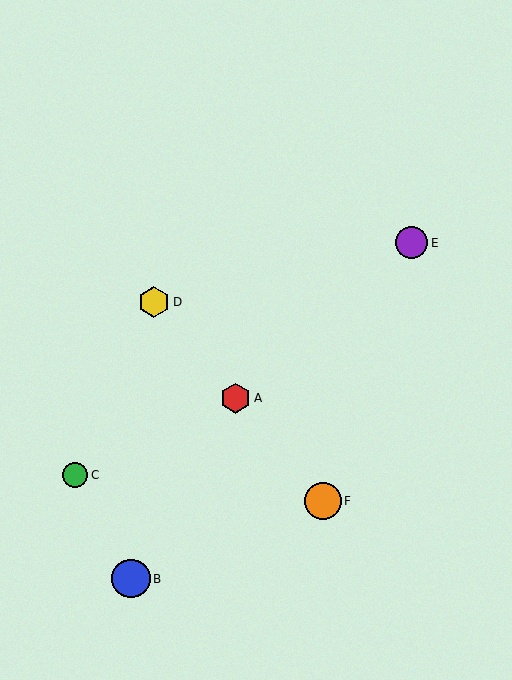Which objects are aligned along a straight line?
Objects A, D, F are aligned along a straight line.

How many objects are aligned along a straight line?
3 objects (A, D, F) are aligned along a straight line.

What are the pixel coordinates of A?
Object A is at (236, 398).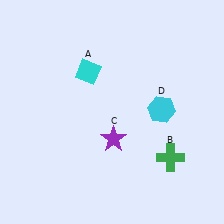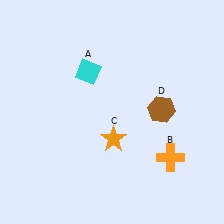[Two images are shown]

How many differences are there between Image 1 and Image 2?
There are 3 differences between the two images.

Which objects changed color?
B changed from green to orange. C changed from purple to orange. D changed from cyan to brown.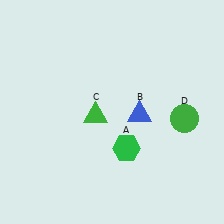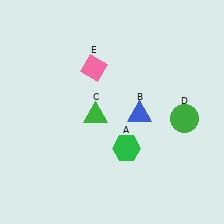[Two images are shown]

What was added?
A pink diamond (E) was added in Image 2.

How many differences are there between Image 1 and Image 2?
There is 1 difference between the two images.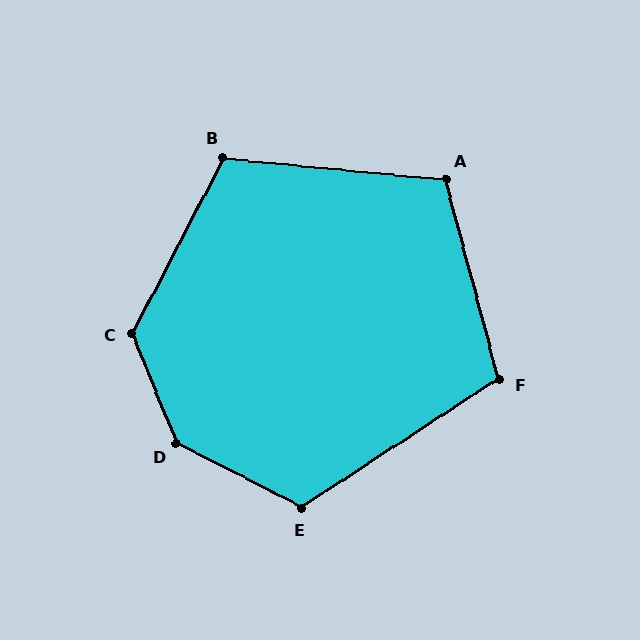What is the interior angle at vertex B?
Approximately 112 degrees (obtuse).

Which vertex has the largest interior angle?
D, at approximately 140 degrees.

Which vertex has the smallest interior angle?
F, at approximately 108 degrees.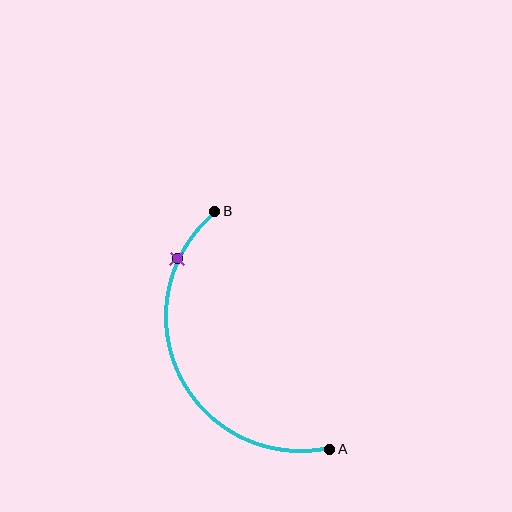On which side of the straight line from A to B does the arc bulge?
The arc bulges to the left of the straight line connecting A and B.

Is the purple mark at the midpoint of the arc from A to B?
No. The purple mark lies on the arc but is closer to endpoint B. The arc midpoint would be at the point on the curve equidistant along the arc from both A and B.